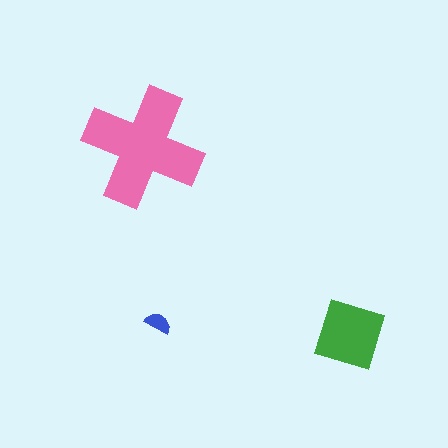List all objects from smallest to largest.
The blue semicircle, the green square, the pink cross.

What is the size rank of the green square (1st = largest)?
2nd.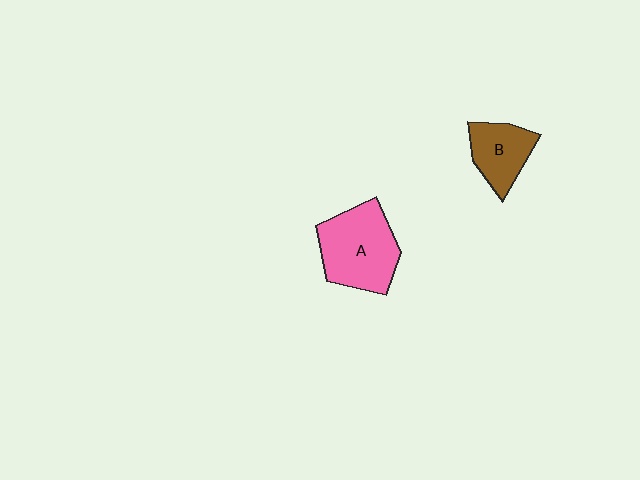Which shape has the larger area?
Shape A (pink).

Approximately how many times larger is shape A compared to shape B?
Approximately 1.6 times.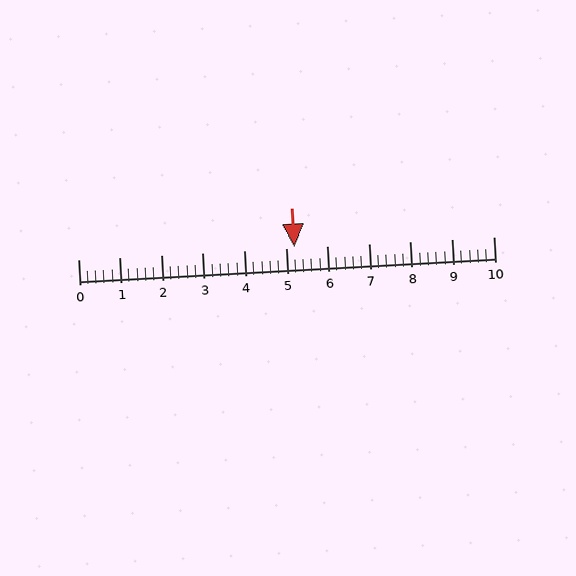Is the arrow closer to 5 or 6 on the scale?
The arrow is closer to 5.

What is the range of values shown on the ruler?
The ruler shows values from 0 to 10.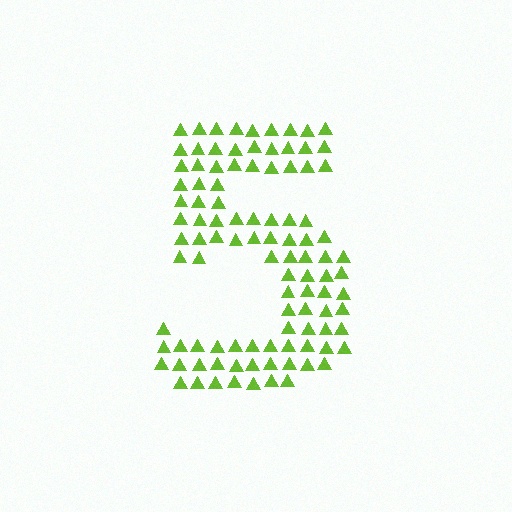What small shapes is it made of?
It is made of small triangles.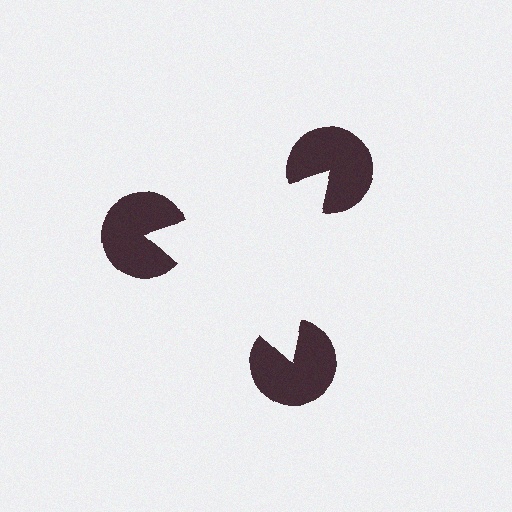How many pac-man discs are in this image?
There are 3 — one at each vertex of the illusory triangle.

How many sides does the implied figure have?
3 sides.